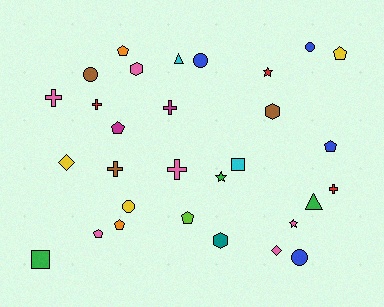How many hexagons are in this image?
There are 3 hexagons.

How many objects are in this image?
There are 30 objects.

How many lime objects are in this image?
There is 1 lime object.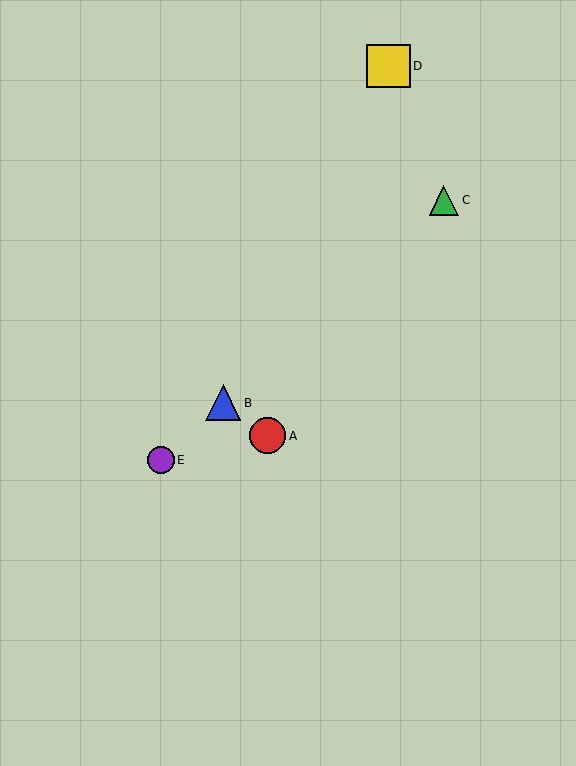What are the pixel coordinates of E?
Object E is at (161, 460).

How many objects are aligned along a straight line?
3 objects (B, C, E) are aligned along a straight line.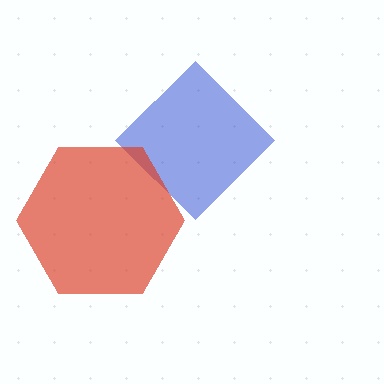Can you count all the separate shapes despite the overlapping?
Yes, there are 2 separate shapes.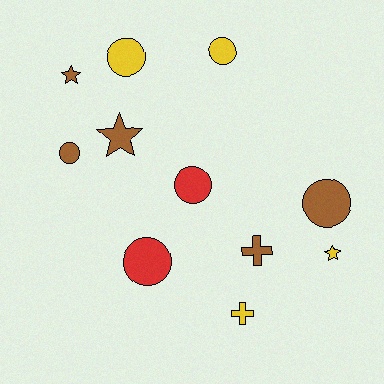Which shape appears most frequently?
Circle, with 6 objects.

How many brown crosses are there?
There is 1 brown cross.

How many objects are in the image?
There are 11 objects.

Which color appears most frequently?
Brown, with 5 objects.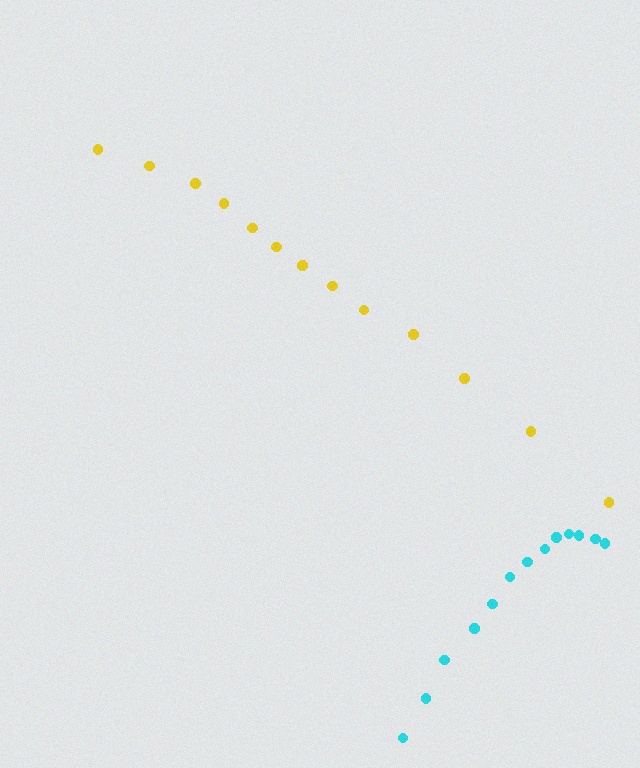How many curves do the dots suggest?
There are 2 distinct paths.